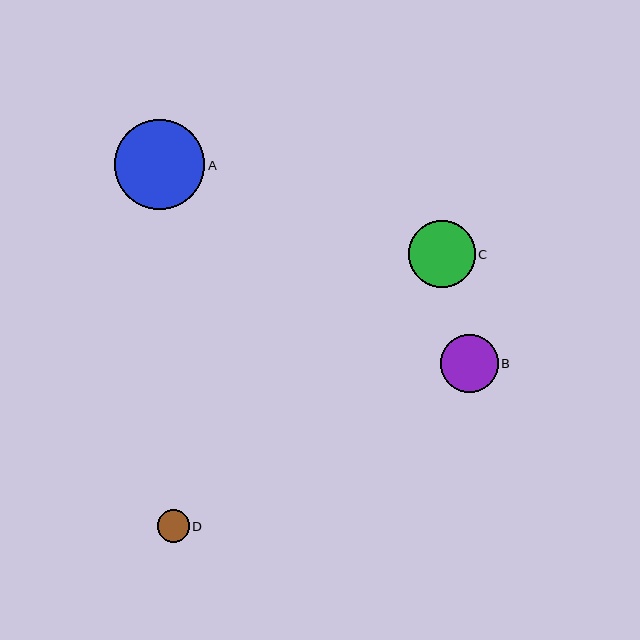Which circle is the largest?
Circle A is the largest with a size of approximately 90 pixels.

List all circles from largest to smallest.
From largest to smallest: A, C, B, D.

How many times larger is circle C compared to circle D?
Circle C is approximately 2.1 times the size of circle D.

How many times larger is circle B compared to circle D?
Circle B is approximately 1.8 times the size of circle D.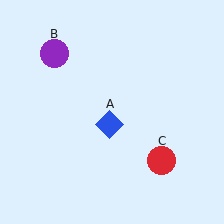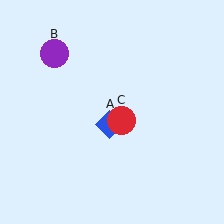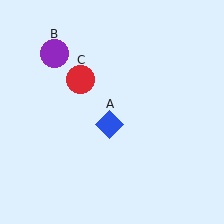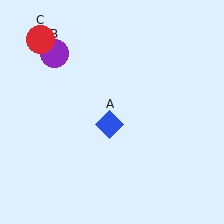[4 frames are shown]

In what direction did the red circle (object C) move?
The red circle (object C) moved up and to the left.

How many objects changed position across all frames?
1 object changed position: red circle (object C).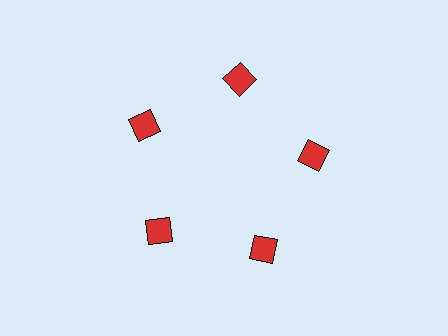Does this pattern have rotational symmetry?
Yes, this pattern has 5-fold rotational symmetry. It looks the same after rotating 72 degrees around the center.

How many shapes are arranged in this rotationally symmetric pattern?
There are 5 shapes, arranged in 5 groups of 1.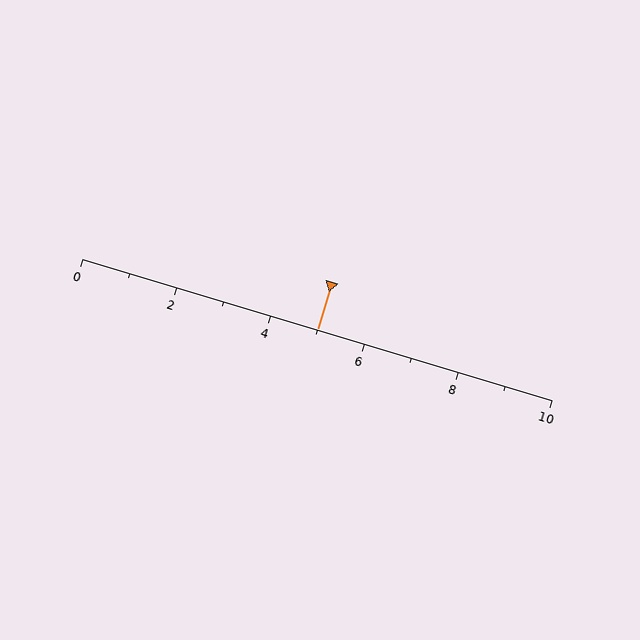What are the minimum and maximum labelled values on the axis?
The axis runs from 0 to 10.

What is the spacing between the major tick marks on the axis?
The major ticks are spaced 2 apart.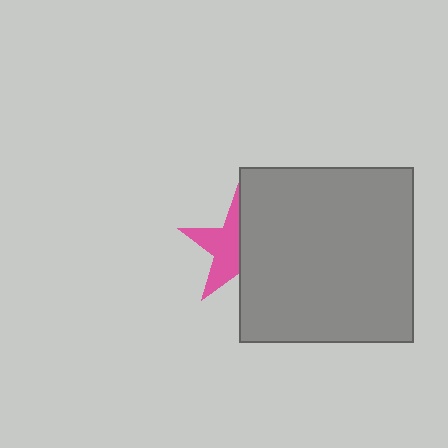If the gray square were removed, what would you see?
You would see the complete pink star.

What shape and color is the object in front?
The object in front is a gray square.